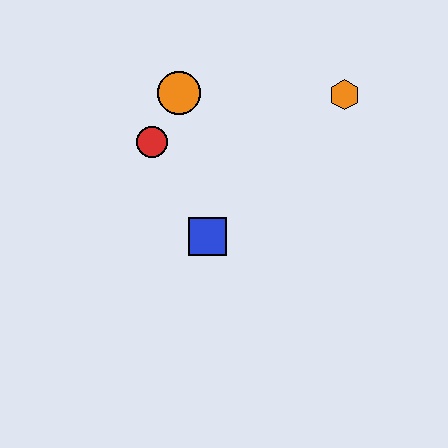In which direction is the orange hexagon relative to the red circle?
The orange hexagon is to the right of the red circle.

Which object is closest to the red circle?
The orange circle is closest to the red circle.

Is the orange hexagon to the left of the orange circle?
No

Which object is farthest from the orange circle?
The orange hexagon is farthest from the orange circle.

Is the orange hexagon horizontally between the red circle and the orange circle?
No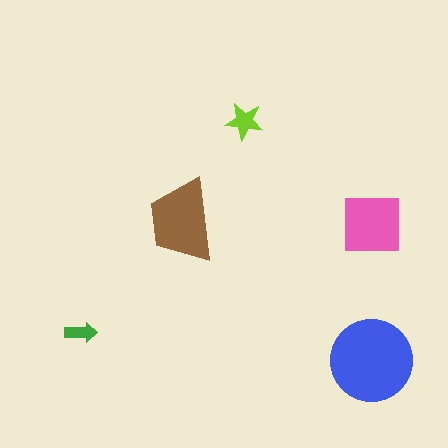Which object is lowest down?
The blue circle is bottommost.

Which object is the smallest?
The green arrow.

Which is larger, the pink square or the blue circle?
The blue circle.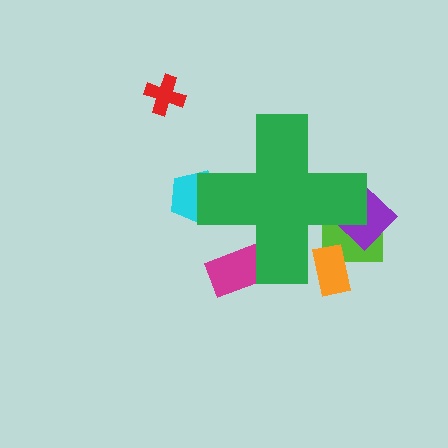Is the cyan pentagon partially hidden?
Yes, the cyan pentagon is partially hidden behind the green cross.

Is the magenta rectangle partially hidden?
Yes, the magenta rectangle is partially hidden behind the green cross.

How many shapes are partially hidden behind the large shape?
5 shapes are partially hidden.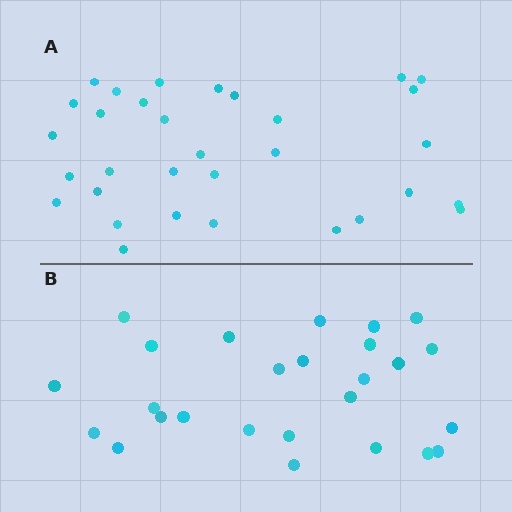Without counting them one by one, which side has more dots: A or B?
Region A (the top region) has more dots.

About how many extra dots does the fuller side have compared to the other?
Region A has about 6 more dots than region B.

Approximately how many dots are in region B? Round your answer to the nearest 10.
About 30 dots. (The exact count is 26, which rounds to 30.)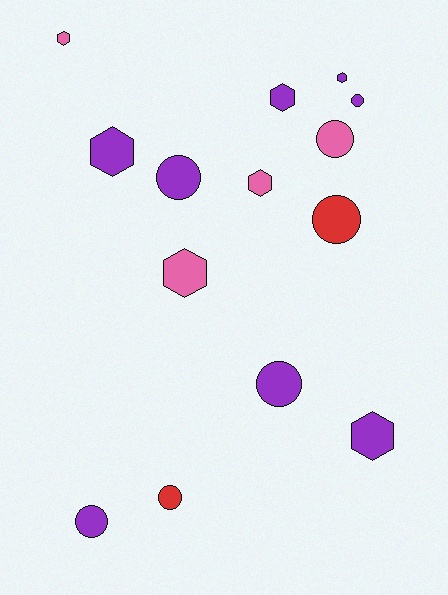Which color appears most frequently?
Purple, with 8 objects.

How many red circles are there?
There are 2 red circles.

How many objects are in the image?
There are 14 objects.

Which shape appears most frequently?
Circle, with 7 objects.